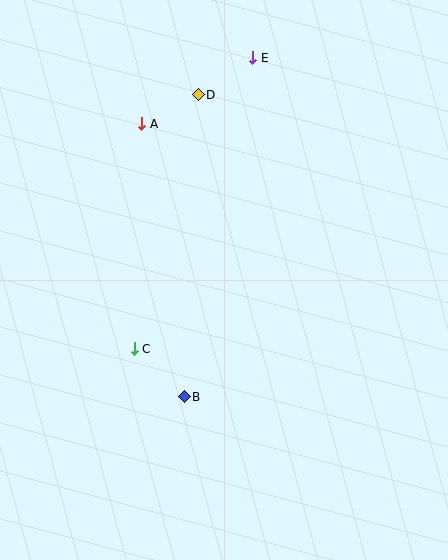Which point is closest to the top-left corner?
Point A is closest to the top-left corner.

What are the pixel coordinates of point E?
Point E is at (252, 58).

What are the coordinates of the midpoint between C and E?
The midpoint between C and E is at (193, 203).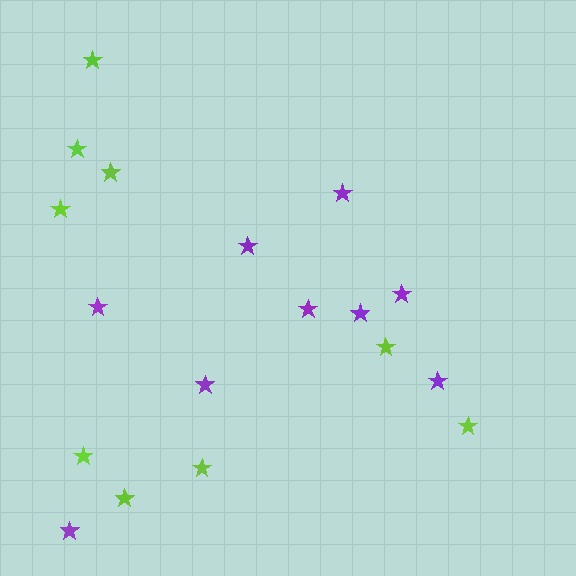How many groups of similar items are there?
There are 2 groups: one group of purple stars (9) and one group of lime stars (9).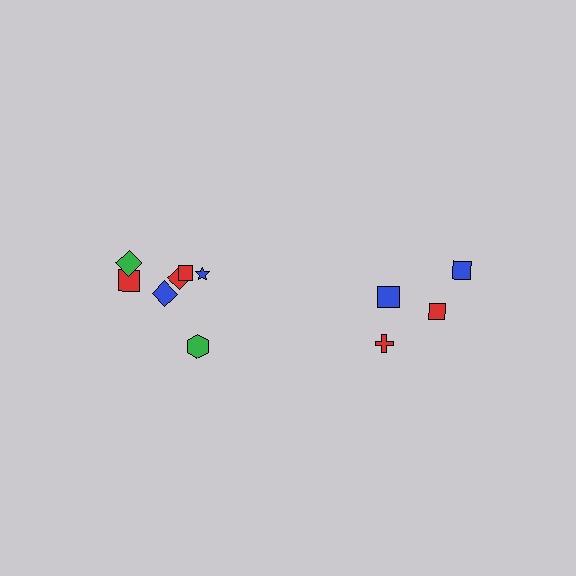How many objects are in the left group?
There are 7 objects.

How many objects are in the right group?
There are 4 objects.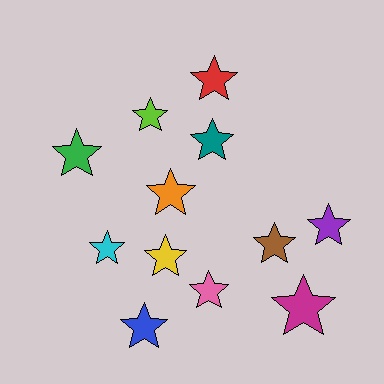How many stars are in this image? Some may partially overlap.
There are 12 stars.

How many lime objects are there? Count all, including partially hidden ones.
There is 1 lime object.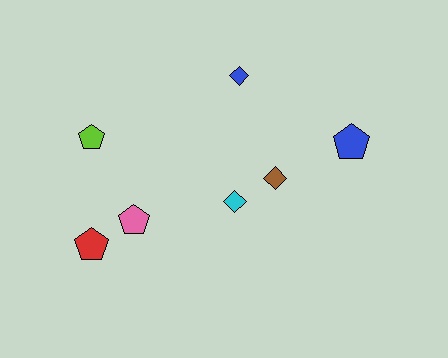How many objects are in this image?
There are 7 objects.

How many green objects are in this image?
There are no green objects.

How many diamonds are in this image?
There are 3 diamonds.